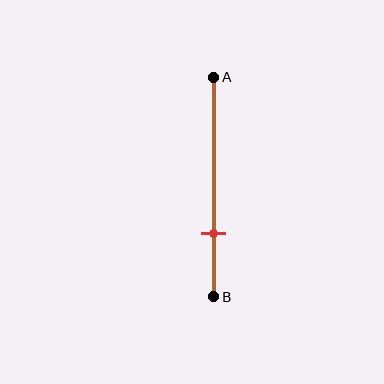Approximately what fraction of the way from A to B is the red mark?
The red mark is approximately 70% of the way from A to B.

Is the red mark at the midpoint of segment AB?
No, the mark is at about 70% from A, not at the 50% midpoint.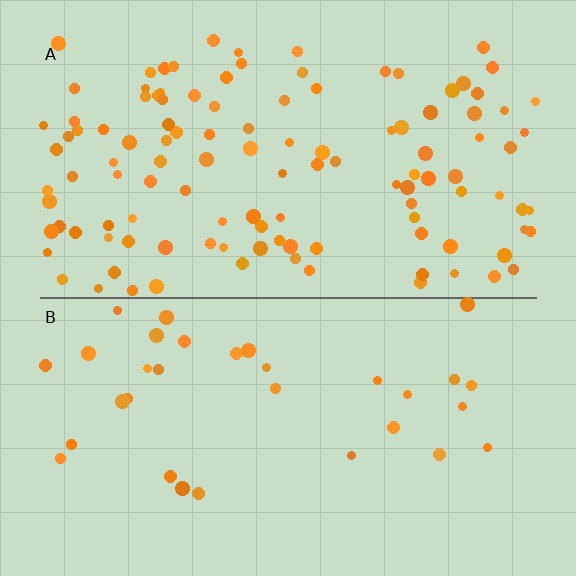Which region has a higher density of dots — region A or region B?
A (the top).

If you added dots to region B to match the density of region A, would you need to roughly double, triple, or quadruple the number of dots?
Approximately quadruple.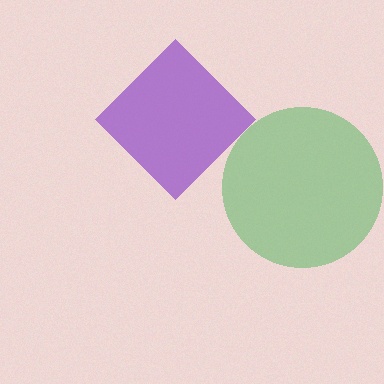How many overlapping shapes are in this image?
There are 2 overlapping shapes in the image.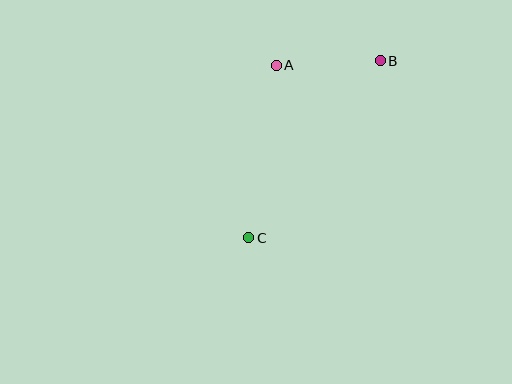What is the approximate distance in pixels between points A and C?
The distance between A and C is approximately 175 pixels.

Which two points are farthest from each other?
Points B and C are farthest from each other.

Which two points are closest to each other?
Points A and B are closest to each other.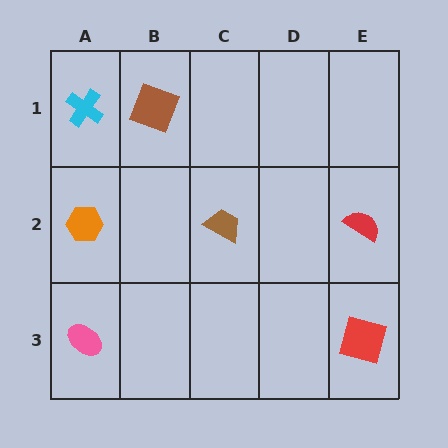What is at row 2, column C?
A brown trapezoid.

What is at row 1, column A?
A cyan cross.